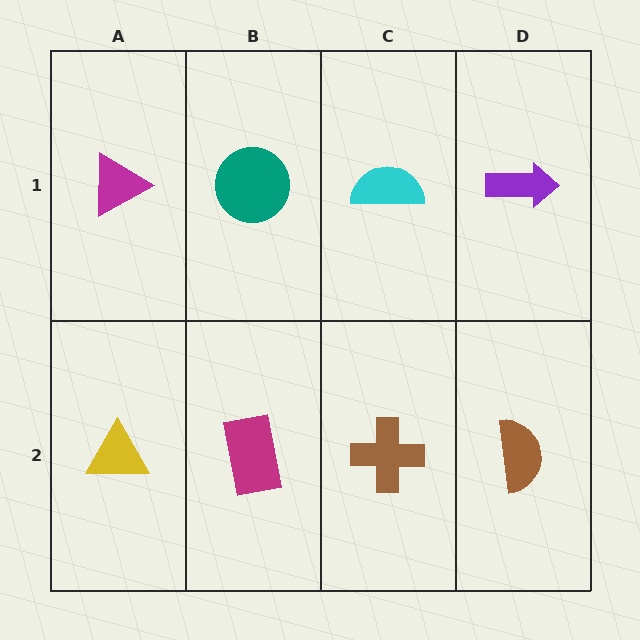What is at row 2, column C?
A brown cross.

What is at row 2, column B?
A magenta rectangle.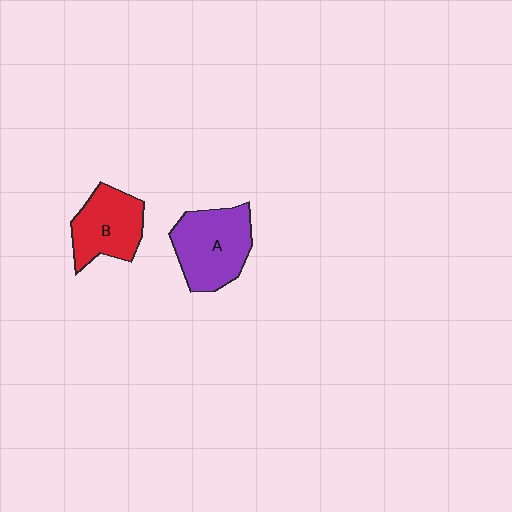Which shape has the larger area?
Shape A (purple).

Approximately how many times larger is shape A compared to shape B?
Approximately 1.2 times.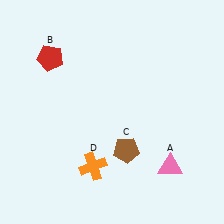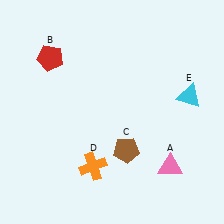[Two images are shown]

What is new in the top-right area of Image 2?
A cyan triangle (E) was added in the top-right area of Image 2.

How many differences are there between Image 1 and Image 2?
There is 1 difference between the two images.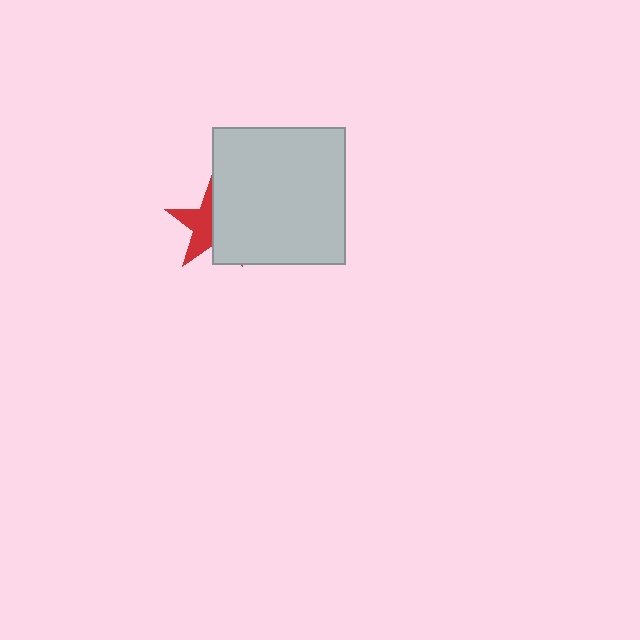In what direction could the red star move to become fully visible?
The red star could move left. That would shift it out from behind the light gray rectangle entirely.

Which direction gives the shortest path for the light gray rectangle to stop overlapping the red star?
Moving right gives the shortest separation.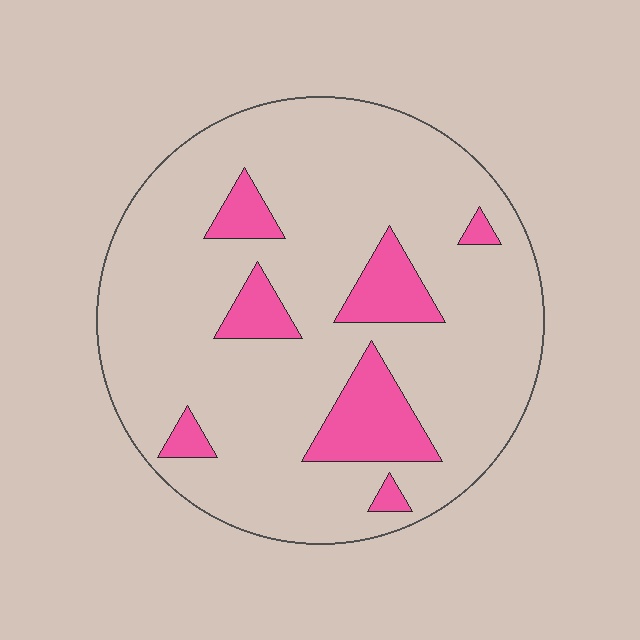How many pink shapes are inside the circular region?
7.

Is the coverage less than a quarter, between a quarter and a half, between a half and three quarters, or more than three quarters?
Less than a quarter.